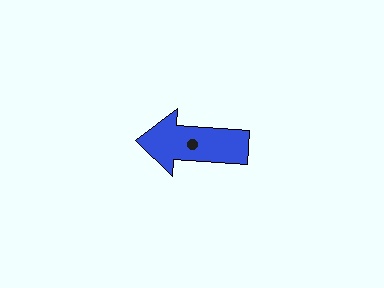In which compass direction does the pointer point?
West.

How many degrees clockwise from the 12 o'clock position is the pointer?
Approximately 274 degrees.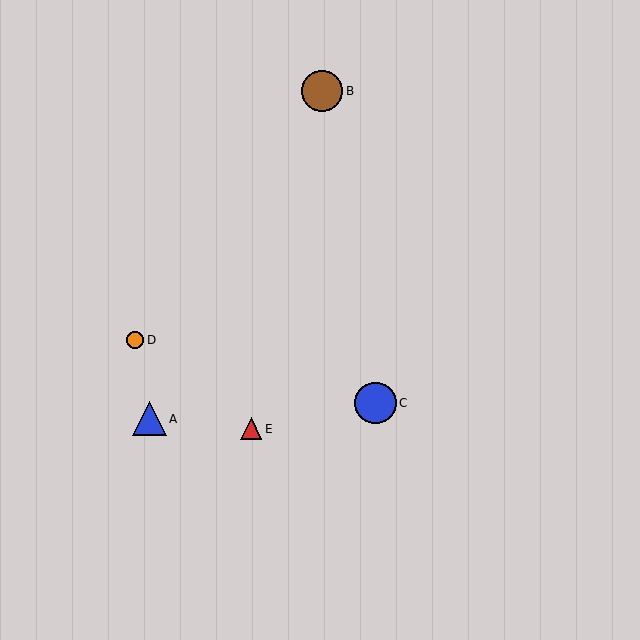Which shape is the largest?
The blue circle (labeled C) is the largest.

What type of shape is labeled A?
Shape A is a blue triangle.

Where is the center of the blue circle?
The center of the blue circle is at (376, 403).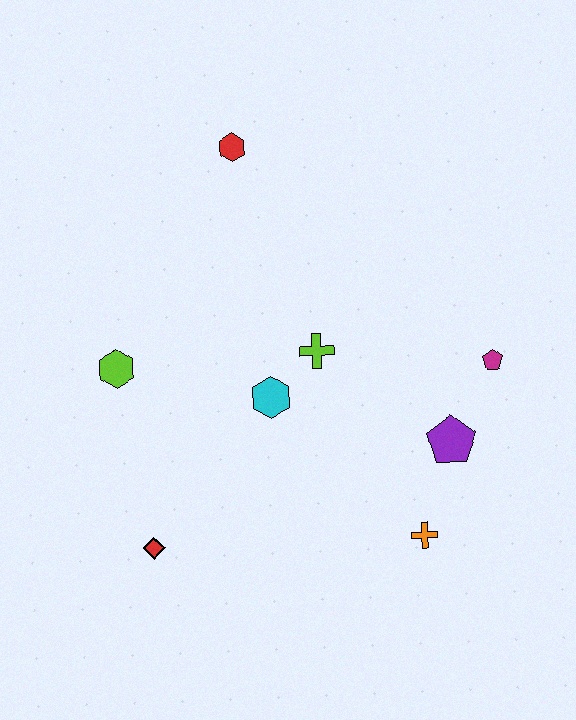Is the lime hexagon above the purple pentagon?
Yes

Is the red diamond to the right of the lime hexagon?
Yes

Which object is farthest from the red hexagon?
The orange cross is farthest from the red hexagon.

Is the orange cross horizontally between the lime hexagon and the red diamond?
No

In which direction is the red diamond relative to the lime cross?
The red diamond is below the lime cross.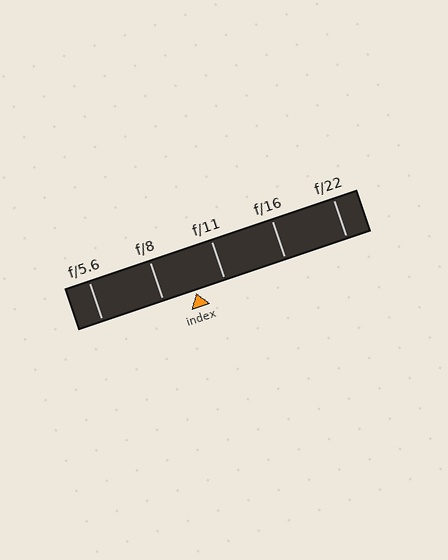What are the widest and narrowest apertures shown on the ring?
The widest aperture shown is f/5.6 and the narrowest is f/22.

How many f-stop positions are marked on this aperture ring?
There are 5 f-stop positions marked.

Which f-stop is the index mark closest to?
The index mark is closest to f/11.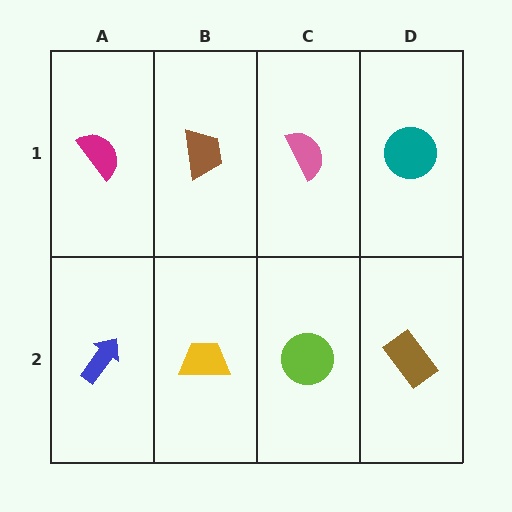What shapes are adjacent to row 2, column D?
A teal circle (row 1, column D), a lime circle (row 2, column C).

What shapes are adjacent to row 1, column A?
A blue arrow (row 2, column A), a brown trapezoid (row 1, column B).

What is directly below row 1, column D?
A brown rectangle.